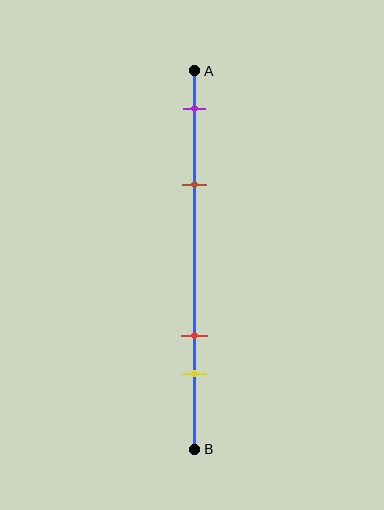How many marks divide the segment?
There are 4 marks dividing the segment.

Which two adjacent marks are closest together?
The red and yellow marks are the closest adjacent pair.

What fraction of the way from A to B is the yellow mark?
The yellow mark is approximately 80% (0.8) of the way from A to B.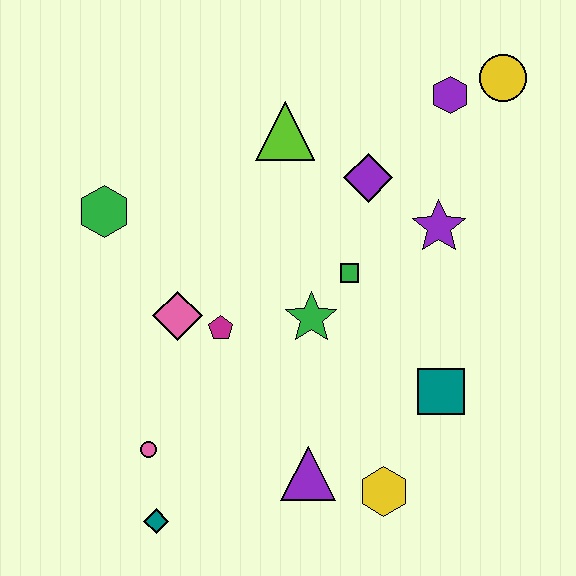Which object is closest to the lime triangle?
The purple diamond is closest to the lime triangle.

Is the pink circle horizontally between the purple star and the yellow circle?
No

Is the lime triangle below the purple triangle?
No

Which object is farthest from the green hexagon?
The yellow circle is farthest from the green hexagon.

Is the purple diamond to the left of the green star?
No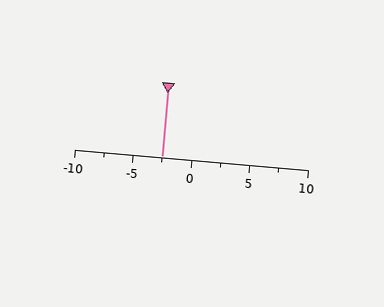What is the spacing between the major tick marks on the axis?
The major ticks are spaced 5 apart.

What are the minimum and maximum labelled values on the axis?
The axis runs from -10 to 10.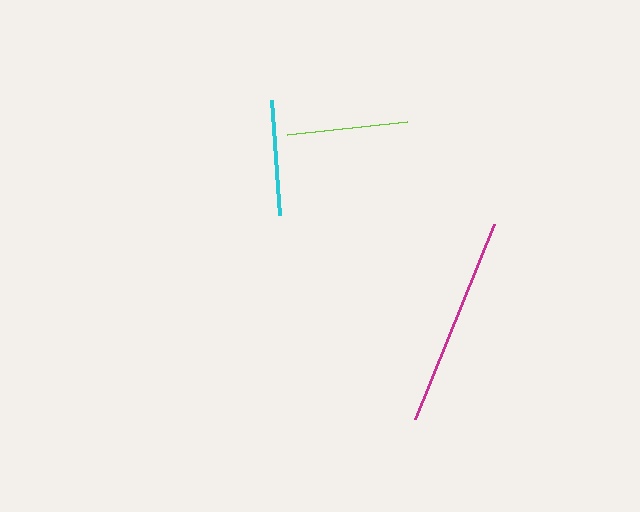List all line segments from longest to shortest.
From longest to shortest: magenta, lime, cyan.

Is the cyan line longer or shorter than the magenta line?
The magenta line is longer than the cyan line.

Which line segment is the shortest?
The cyan line is the shortest at approximately 115 pixels.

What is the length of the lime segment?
The lime segment is approximately 121 pixels long.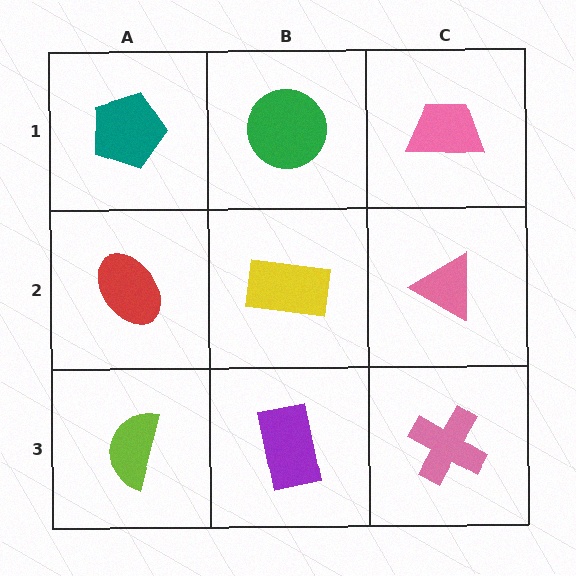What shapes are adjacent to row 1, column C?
A pink triangle (row 2, column C), a green circle (row 1, column B).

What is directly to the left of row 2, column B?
A red ellipse.